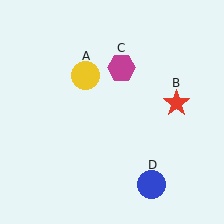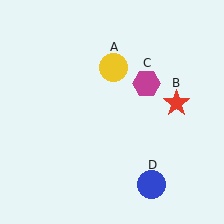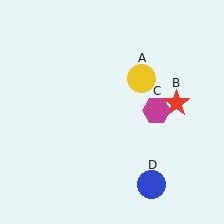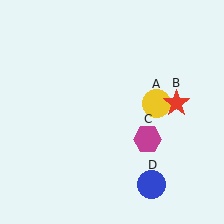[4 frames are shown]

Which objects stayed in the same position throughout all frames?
Red star (object B) and blue circle (object D) remained stationary.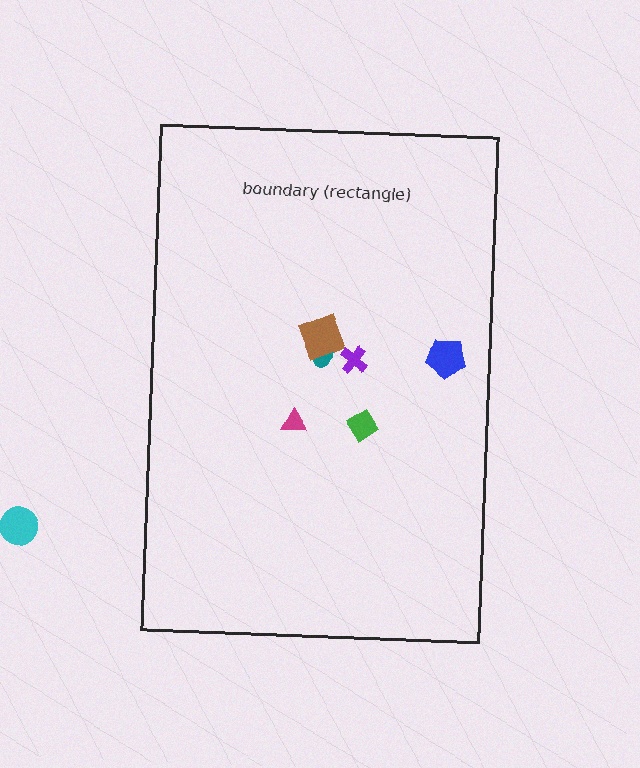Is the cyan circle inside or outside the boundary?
Outside.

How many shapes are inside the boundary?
6 inside, 1 outside.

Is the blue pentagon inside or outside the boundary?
Inside.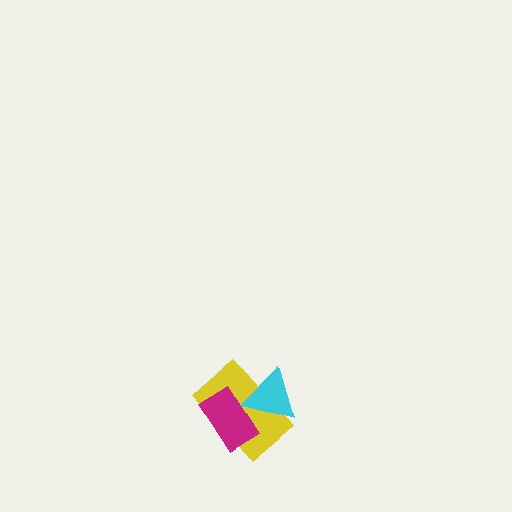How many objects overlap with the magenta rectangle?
2 objects overlap with the magenta rectangle.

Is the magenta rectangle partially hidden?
Yes, it is partially covered by another shape.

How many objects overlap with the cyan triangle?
2 objects overlap with the cyan triangle.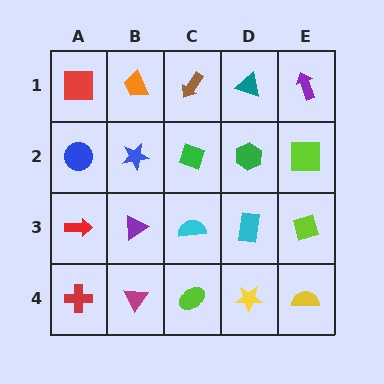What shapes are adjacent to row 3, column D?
A green hexagon (row 2, column D), a yellow star (row 4, column D), a cyan semicircle (row 3, column C), a lime diamond (row 3, column E).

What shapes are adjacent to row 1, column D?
A green hexagon (row 2, column D), a brown arrow (row 1, column C), a purple arrow (row 1, column E).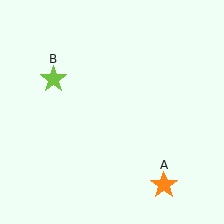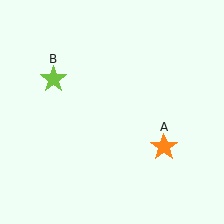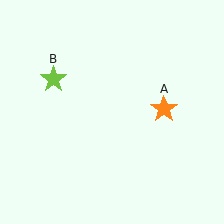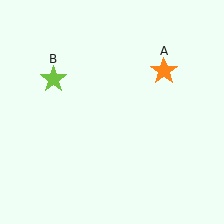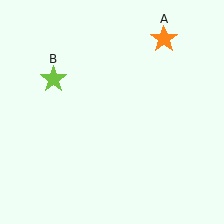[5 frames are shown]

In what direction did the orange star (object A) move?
The orange star (object A) moved up.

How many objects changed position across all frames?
1 object changed position: orange star (object A).